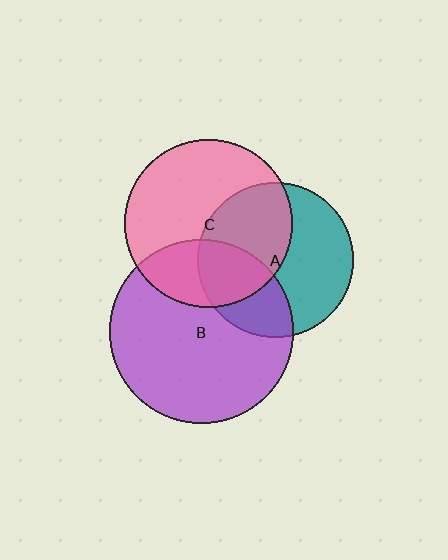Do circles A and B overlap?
Yes.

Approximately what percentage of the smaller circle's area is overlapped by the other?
Approximately 35%.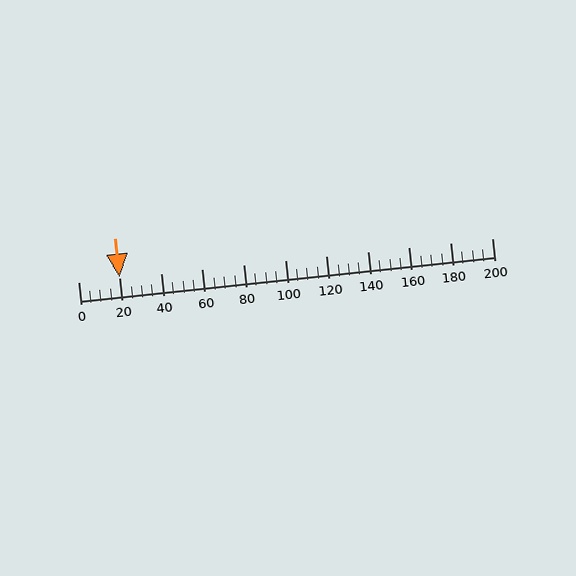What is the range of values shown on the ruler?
The ruler shows values from 0 to 200.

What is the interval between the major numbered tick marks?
The major tick marks are spaced 20 units apart.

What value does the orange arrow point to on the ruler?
The orange arrow points to approximately 20.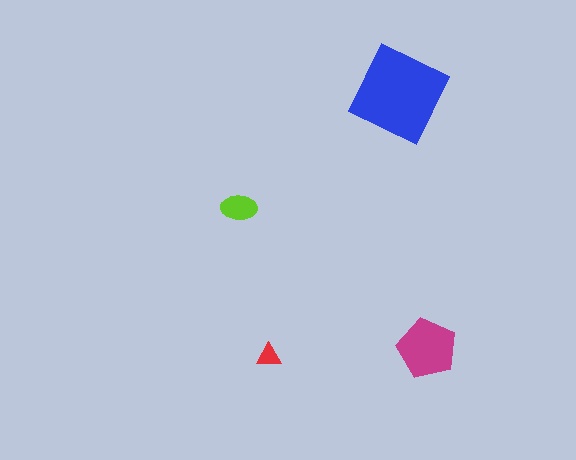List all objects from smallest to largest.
The red triangle, the lime ellipse, the magenta pentagon, the blue square.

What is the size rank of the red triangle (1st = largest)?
4th.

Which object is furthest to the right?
The magenta pentagon is rightmost.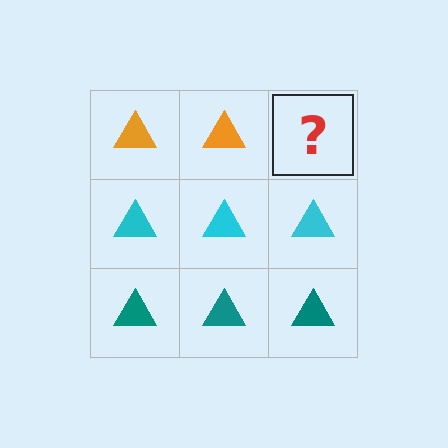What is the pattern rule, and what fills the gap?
The rule is that each row has a consistent color. The gap should be filled with an orange triangle.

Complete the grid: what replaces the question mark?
The question mark should be replaced with an orange triangle.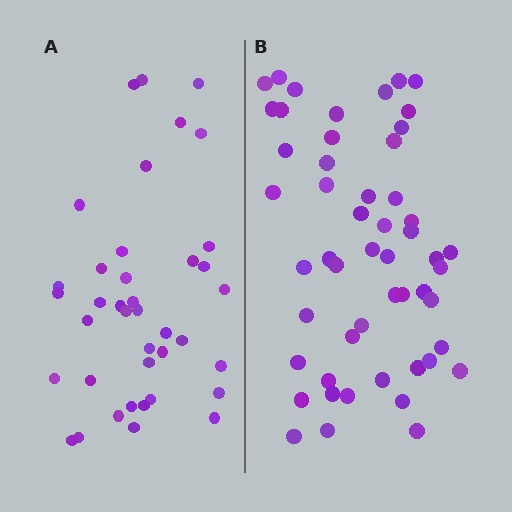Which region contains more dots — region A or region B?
Region B (the right region) has more dots.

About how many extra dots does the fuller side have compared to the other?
Region B has approximately 15 more dots than region A.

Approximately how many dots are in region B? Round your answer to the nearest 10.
About 50 dots. (The exact count is 52, which rounds to 50.)